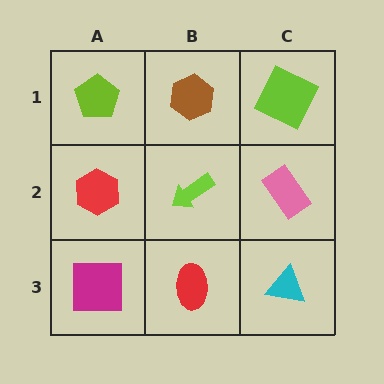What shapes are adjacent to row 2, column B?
A brown hexagon (row 1, column B), a red ellipse (row 3, column B), a red hexagon (row 2, column A), a pink rectangle (row 2, column C).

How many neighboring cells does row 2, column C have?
3.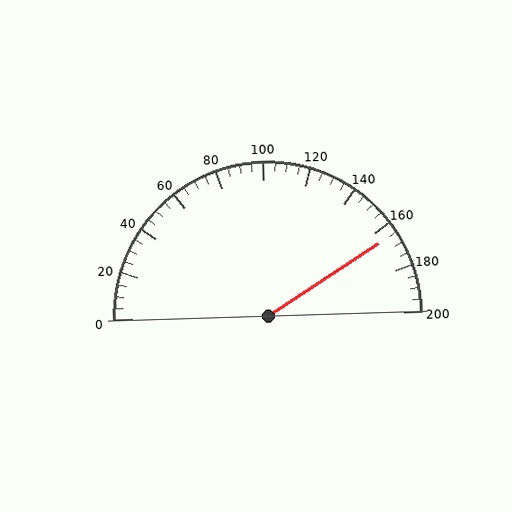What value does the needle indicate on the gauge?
The needle indicates approximately 165.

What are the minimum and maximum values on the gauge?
The gauge ranges from 0 to 200.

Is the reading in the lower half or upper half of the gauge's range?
The reading is in the upper half of the range (0 to 200).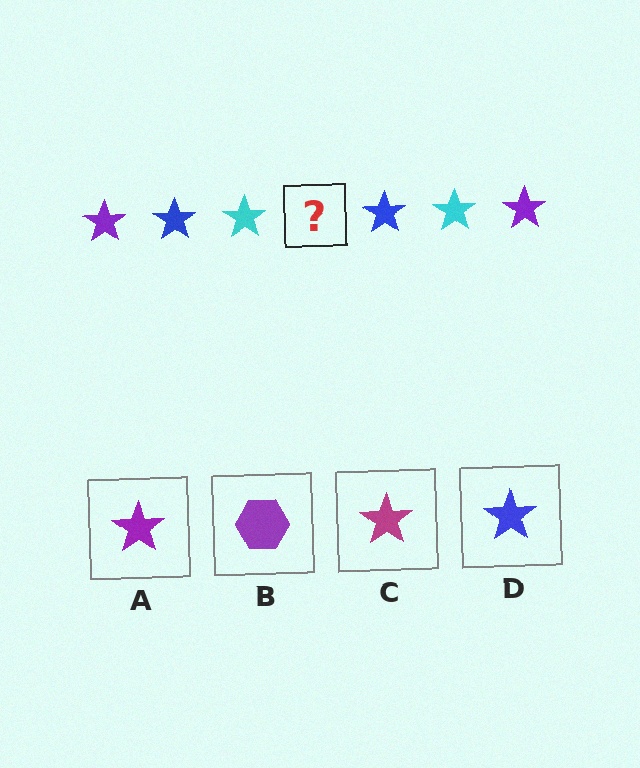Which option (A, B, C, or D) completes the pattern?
A.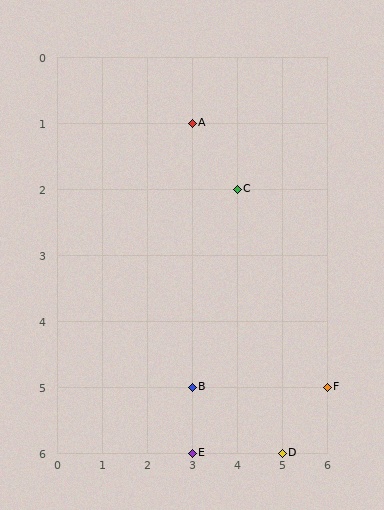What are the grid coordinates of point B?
Point B is at grid coordinates (3, 5).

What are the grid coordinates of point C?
Point C is at grid coordinates (4, 2).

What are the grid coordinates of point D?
Point D is at grid coordinates (5, 6).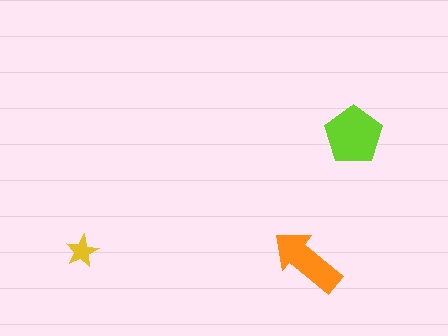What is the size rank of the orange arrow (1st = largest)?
2nd.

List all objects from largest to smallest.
The lime pentagon, the orange arrow, the yellow star.